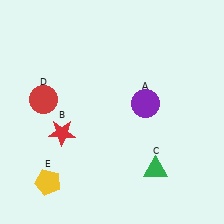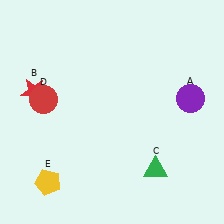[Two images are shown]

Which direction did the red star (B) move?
The red star (B) moved up.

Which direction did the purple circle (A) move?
The purple circle (A) moved right.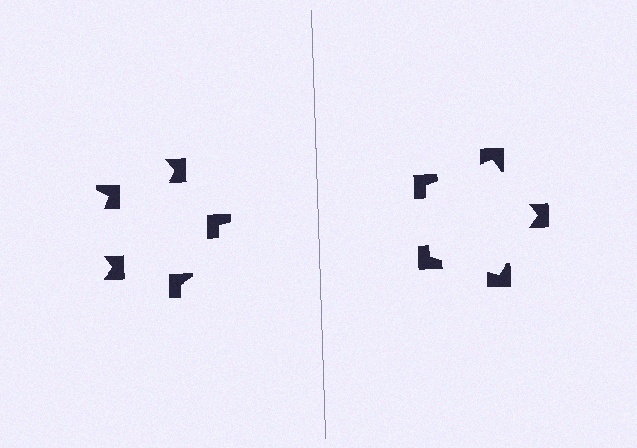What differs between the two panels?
The notched squares are positioned identically on both sides; only the wedge orientations differ. On the right they align to a pentagon; on the left they are misaligned.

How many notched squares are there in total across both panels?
10 — 5 on each side.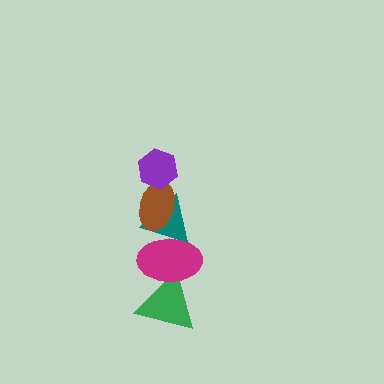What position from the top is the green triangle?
The green triangle is 5th from the top.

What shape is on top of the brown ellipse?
The purple hexagon is on top of the brown ellipse.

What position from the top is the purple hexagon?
The purple hexagon is 1st from the top.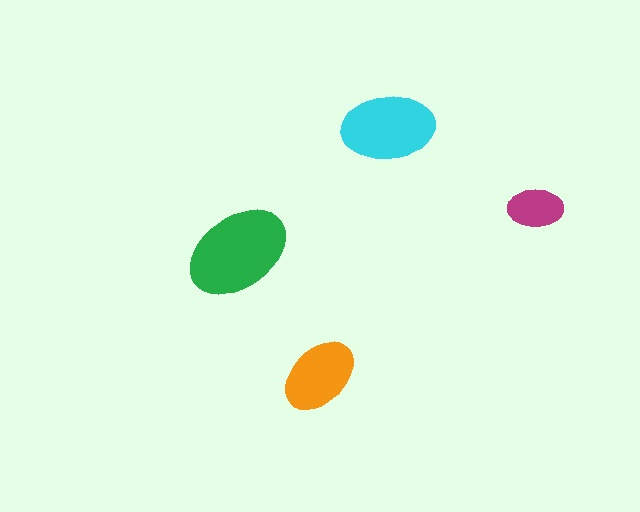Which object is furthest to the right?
The magenta ellipse is rightmost.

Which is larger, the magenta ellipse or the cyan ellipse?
The cyan one.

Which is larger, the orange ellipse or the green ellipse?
The green one.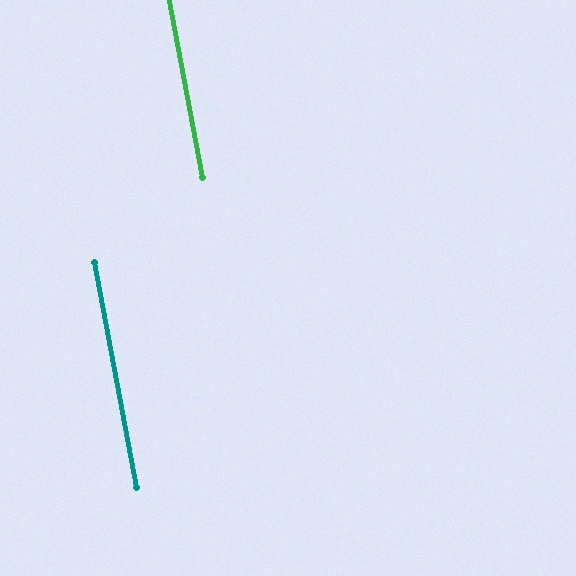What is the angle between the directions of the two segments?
Approximately 0 degrees.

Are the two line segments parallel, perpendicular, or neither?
Parallel — their directions differ by only 0.2°.